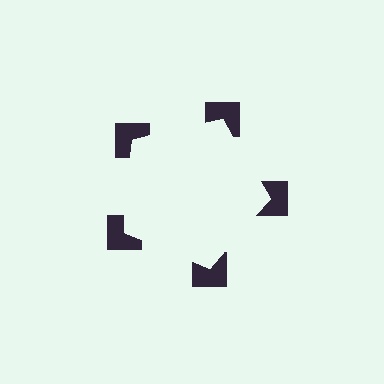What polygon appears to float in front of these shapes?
An illusory pentagon — its edges are inferred from the aligned wedge cuts in the notched squares, not physically drawn.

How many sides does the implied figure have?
5 sides.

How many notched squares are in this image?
There are 5 — one at each vertex of the illusory pentagon.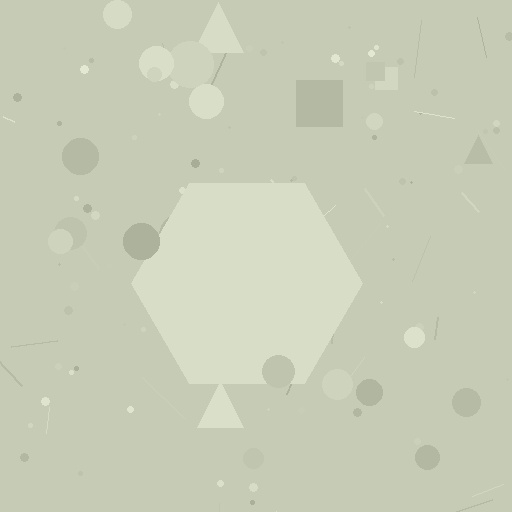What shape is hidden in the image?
A hexagon is hidden in the image.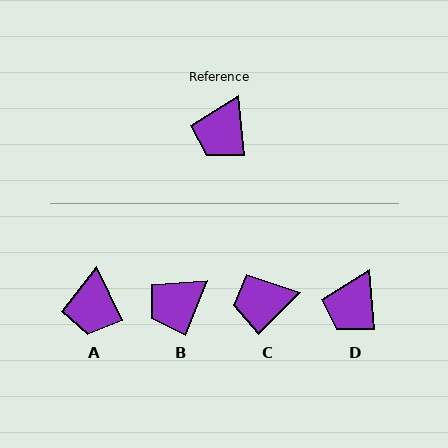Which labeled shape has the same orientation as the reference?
D.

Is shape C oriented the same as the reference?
No, it is off by about 50 degrees.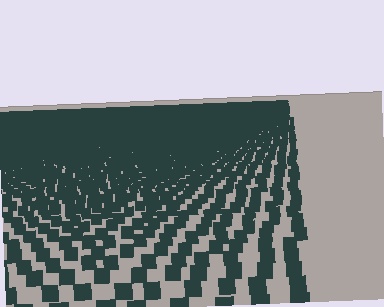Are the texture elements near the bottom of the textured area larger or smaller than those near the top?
Larger. Near the bottom, elements are closer to the viewer and appear at a bigger on-screen size.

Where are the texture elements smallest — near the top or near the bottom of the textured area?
Near the top.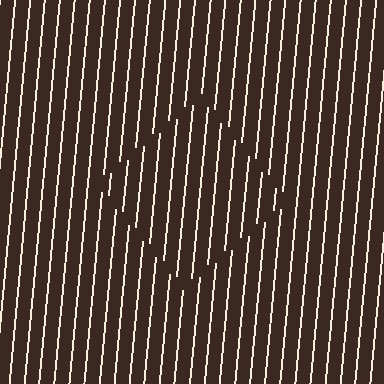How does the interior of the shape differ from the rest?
The interior of the shape contains the same grating, shifted by half a period — the contour is defined by the phase discontinuity where line-ends from the inner and outer gratings abut.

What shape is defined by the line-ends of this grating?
An illusory square. The interior of the shape contains the same grating, shifted by half a period — the contour is defined by the phase discontinuity where line-ends from the inner and outer gratings abut.